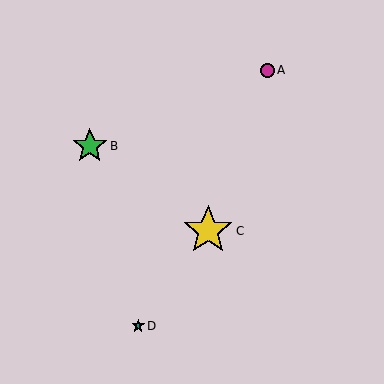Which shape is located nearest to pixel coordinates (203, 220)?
The yellow star (labeled C) at (208, 231) is nearest to that location.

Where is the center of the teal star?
The center of the teal star is at (138, 326).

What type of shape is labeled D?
Shape D is a teal star.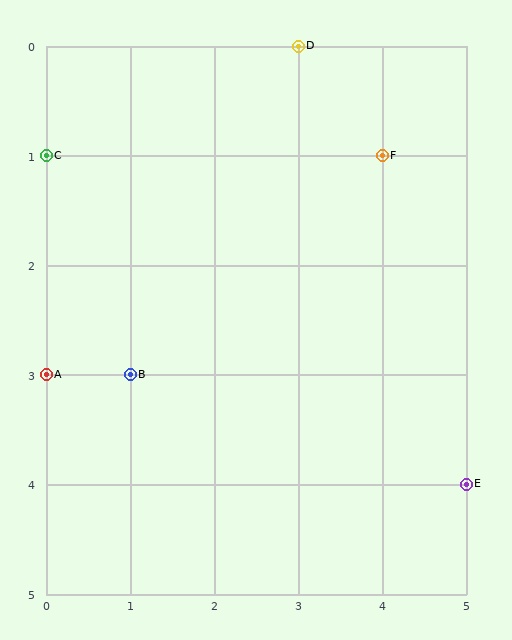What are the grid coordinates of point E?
Point E is at grid coordinates (5, 4).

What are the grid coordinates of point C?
Point C is at grid coordinates (0, 1).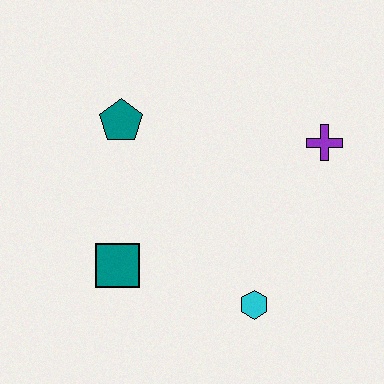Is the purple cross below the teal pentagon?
Yes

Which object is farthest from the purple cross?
The teal square is farthest from the purple cross.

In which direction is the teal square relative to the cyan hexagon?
The teal square is to the left of the cyan hexagon.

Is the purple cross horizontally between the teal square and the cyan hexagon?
No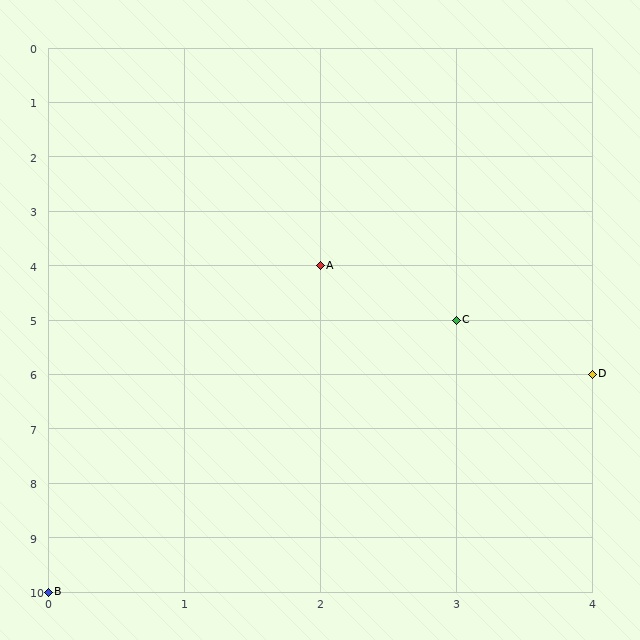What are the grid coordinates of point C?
Point C is at grid coordinates (3, 5).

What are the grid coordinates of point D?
Point D is at grid coordinates (4, 6).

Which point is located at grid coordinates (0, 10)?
Point B is at (0, 10).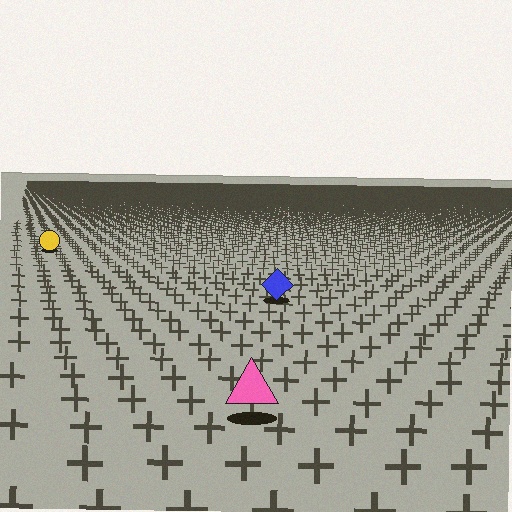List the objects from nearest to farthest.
From nearest to farthest: the pink triangle, the blue diamond, the yellow circle.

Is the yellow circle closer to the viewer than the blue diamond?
No. The blue diamond is closer — you can tell from the texture gradient: the ground texture is coarser near it.